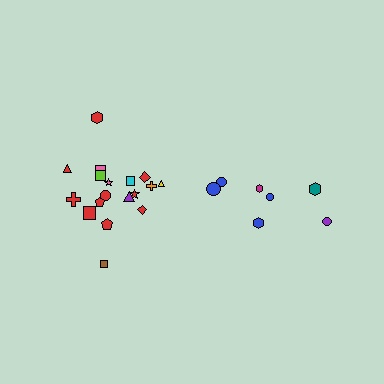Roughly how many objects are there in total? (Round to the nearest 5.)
Roughly 25 objects in total.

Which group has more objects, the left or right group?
The left group.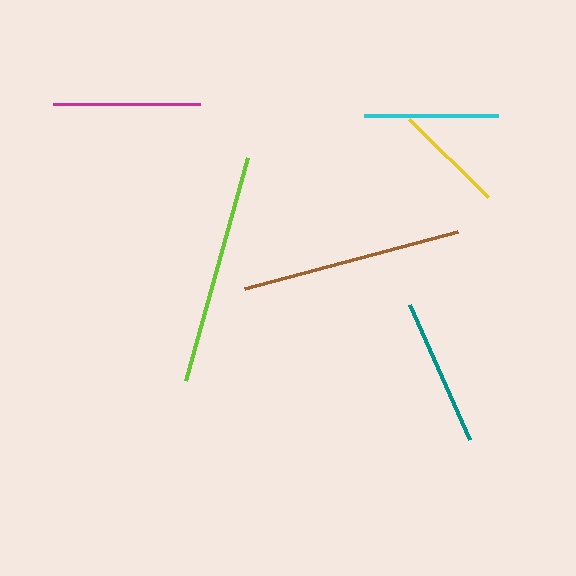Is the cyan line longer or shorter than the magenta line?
The magenta line is longer than the cyan line.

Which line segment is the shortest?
The yellow line is the shortest at approximately 111 pixels.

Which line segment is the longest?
The lime line is the longest at approximately 232 pixels.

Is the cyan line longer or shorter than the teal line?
The teal line is longer than the cyan line.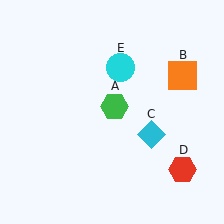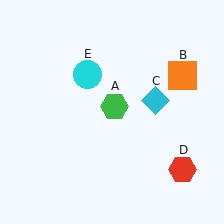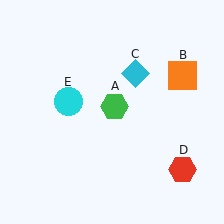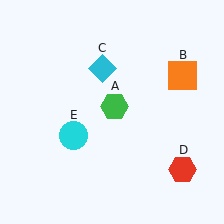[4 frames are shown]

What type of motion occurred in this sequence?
The cyan diamond (object C), cyan circle (object E) rotated counterclockwise around the center of the scene.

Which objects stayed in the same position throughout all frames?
Green hexagon (object A) and orange square (object B) and red hexagon (object D) remained stationary.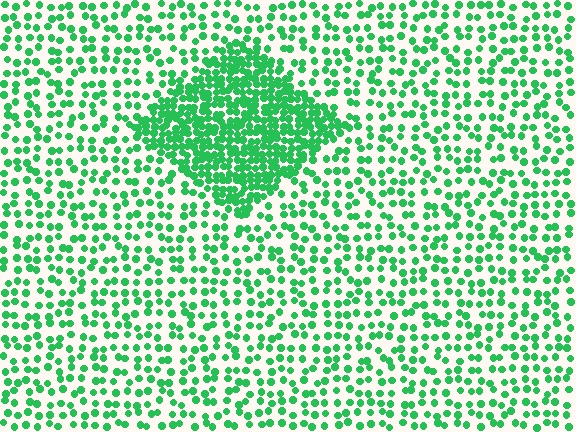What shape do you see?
I see a diamond.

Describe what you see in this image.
The image contains small green elements arranged at two different densities. A diamond-shaped region is visible where the elements are more densely packed than the surrounding area.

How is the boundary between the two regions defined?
The boundary is defined by a change in element density (approximately 2.6x ratio). All elements are the same color, size, and shape.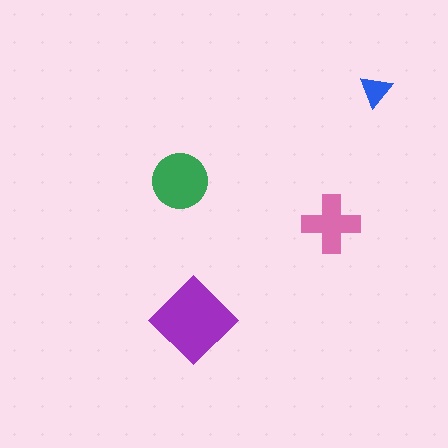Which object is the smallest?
The blue triangle.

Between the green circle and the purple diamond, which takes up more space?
The purple diamond.